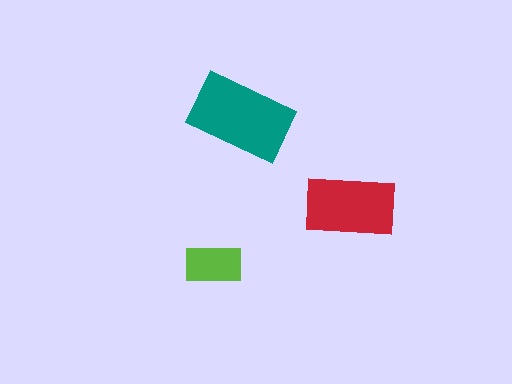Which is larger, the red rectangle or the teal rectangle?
The teal one.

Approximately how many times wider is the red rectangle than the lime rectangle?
About 1.5 times wider.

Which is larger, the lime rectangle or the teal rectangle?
The teal one.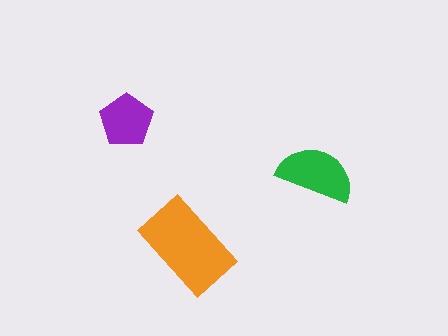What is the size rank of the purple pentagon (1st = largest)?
3rd.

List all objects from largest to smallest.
The orange rectangle, the green semicircle, the purple pentagon.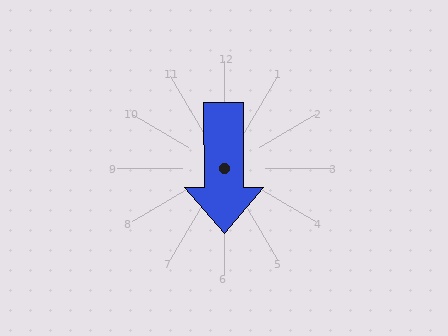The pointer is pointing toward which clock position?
Roughly 6 o'clock.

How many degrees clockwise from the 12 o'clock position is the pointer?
Approximately 180 degrees.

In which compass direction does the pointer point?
South.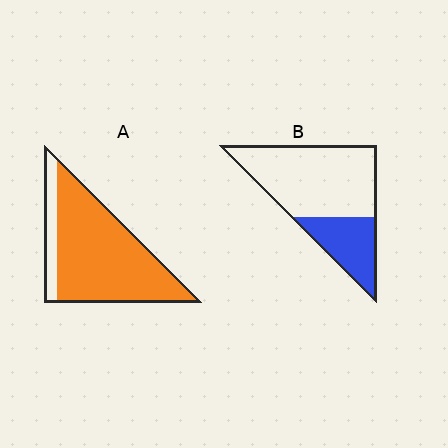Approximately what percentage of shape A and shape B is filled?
A is approximately 85% and B is approximately 30%.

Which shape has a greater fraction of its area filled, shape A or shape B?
Shape A.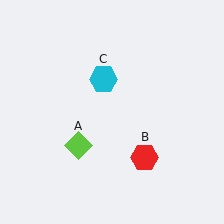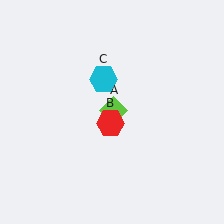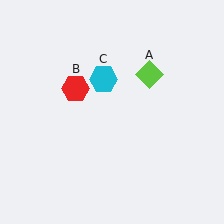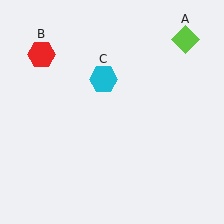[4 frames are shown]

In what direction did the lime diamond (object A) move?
The lime diamond (object A) moved up and to the right.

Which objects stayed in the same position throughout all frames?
Cyan hexagon (object C) remained stationary.